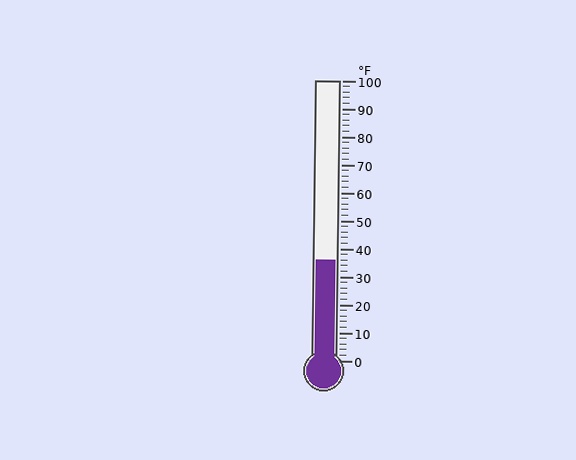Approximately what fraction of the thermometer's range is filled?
The thermometer is filled to approximately 35% of its range.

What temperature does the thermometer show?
The thermometer shows approximately 36°F.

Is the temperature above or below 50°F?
The temperature is below 50°F.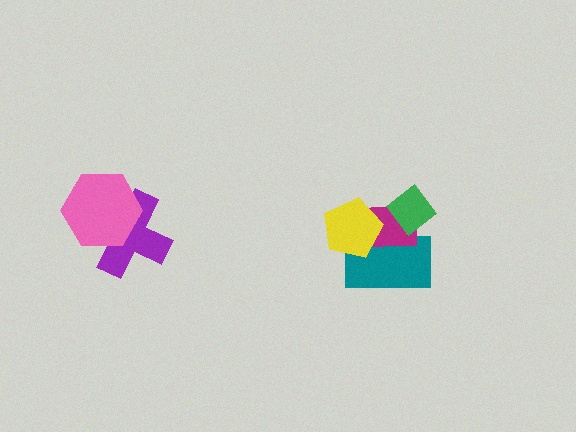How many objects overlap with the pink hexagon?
1 object overlaps with the pink hexagon.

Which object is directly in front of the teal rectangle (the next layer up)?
The magenta rectangle is directly in front of the teal rectangle.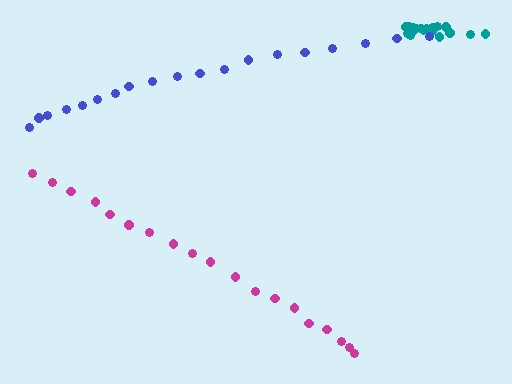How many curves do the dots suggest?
There are 3 distinct paths.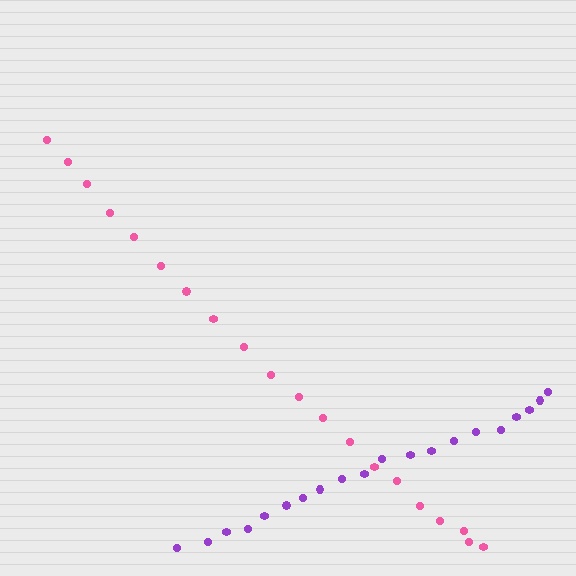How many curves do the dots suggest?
There are 2 distinct paths.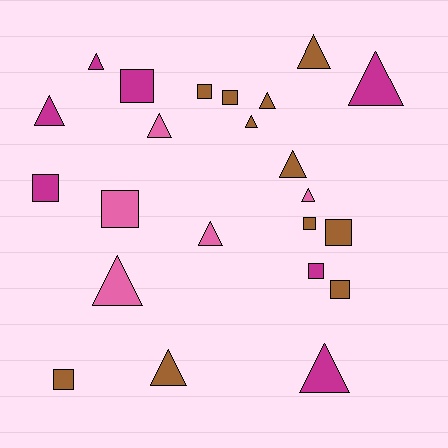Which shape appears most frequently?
Triangle, with 13 objects.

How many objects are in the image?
There are 23 objects.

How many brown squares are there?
There are 6 brown squares.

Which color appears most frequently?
Brown, with 11 objects.